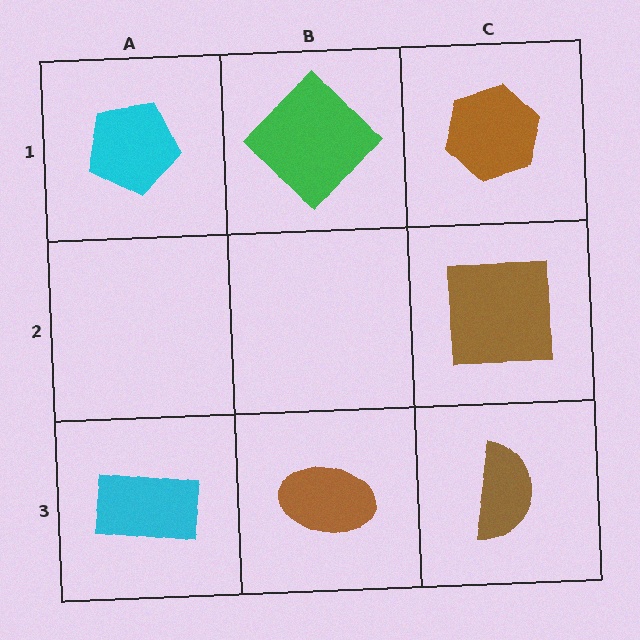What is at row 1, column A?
A cyan pentagon.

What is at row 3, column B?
A brown ellipse.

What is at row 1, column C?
A brown hexagon.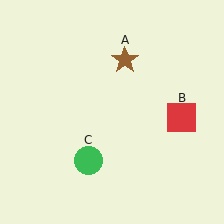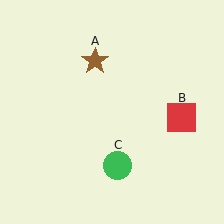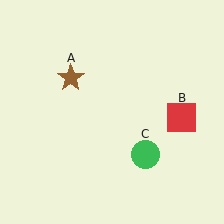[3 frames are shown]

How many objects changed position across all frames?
2 objects changed position: brown star (object A), green circle (object C).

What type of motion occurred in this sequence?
The brown star (object A), green circle (object C) rotated counterclockwise around the center of the scene.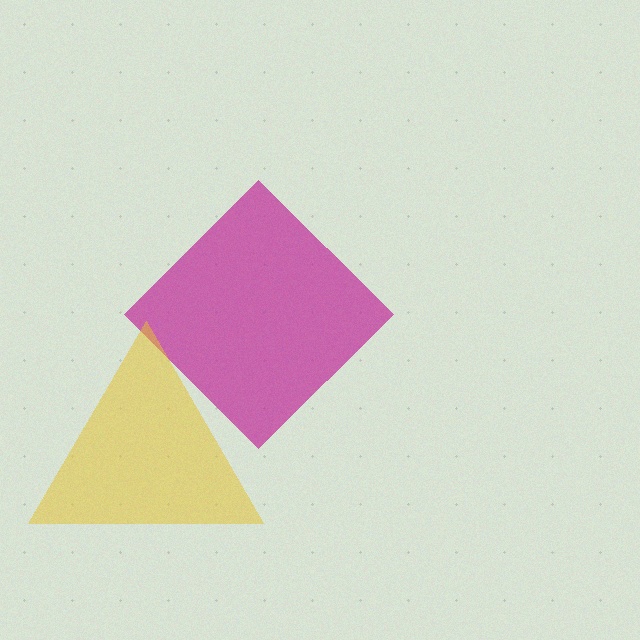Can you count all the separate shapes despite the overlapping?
Yes, there are 2 separate shapes.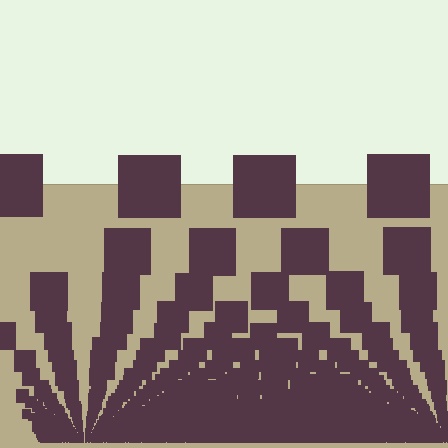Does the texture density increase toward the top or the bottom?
Density increases toward the bottom.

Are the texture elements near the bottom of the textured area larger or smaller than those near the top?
Smaller. The gradient is inverted — elements near the bottom are smaller and denser.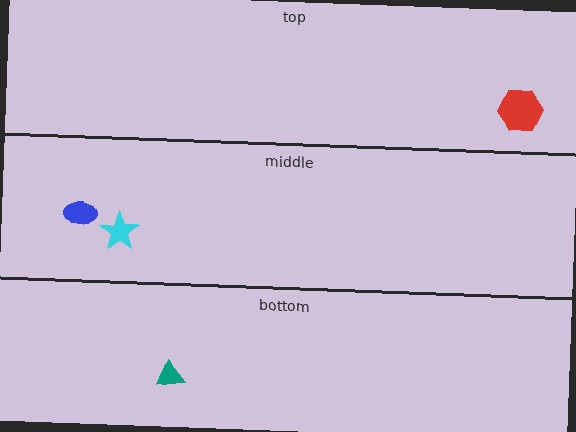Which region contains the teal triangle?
The bottom region.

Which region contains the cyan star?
The middle region.